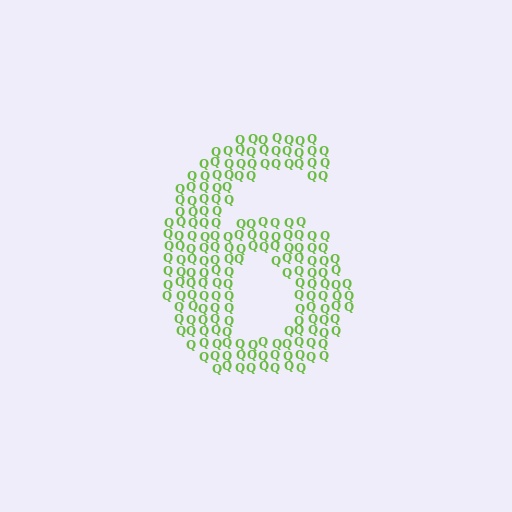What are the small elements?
The small elements are letter Q's.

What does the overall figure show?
The overall figure shows the digit 6.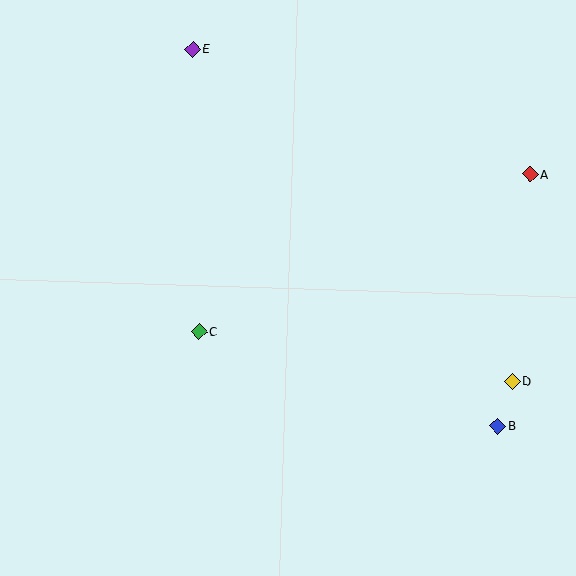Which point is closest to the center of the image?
Point C at (199, 331) is closest to the center.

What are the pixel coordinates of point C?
Point C is at (199, 331).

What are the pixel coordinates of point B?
Point B is at (498, 426).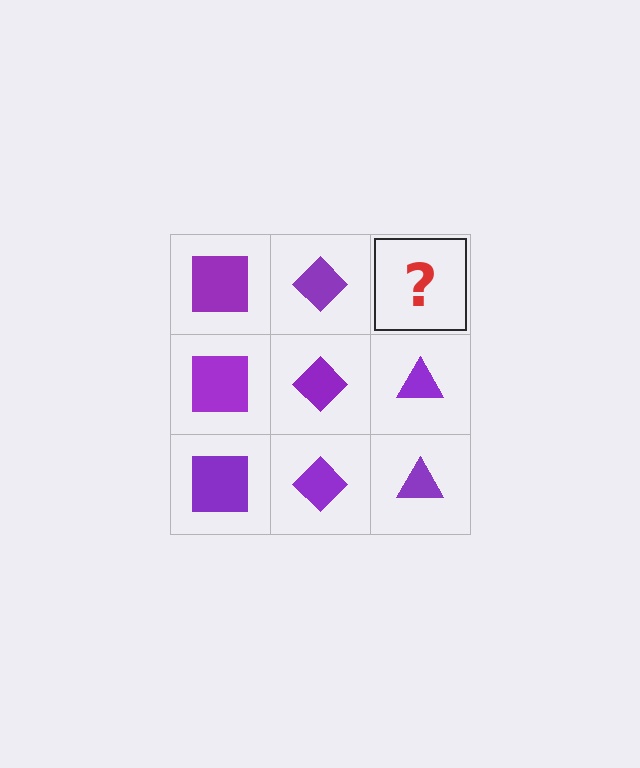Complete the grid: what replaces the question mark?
The question mark should be replaced with a purple triangle.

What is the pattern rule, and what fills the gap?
The rule is that each column has a consistent shape. The gap should be filled with a purple triangle.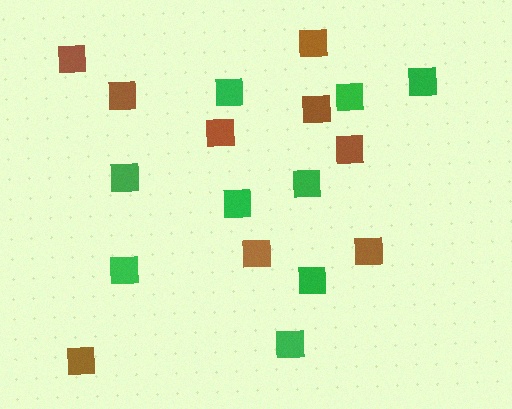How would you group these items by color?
There are 2 groups: one group of green squares (9) and one group of brown squares (9).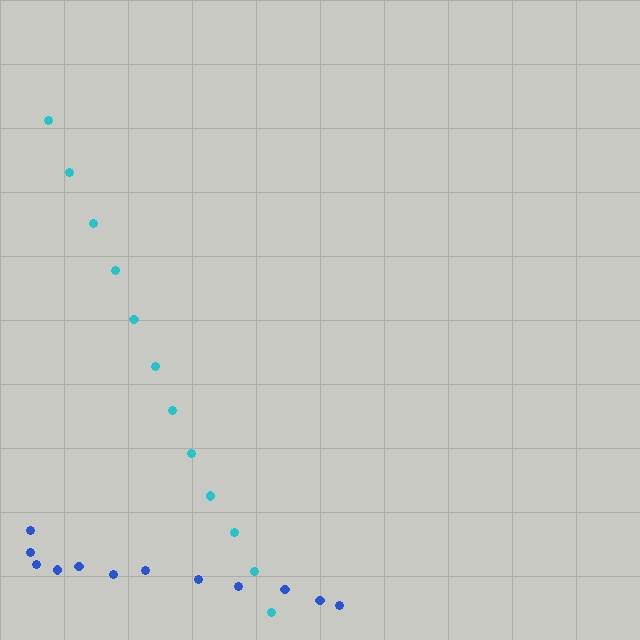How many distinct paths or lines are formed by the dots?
There are 2 distinct paths.